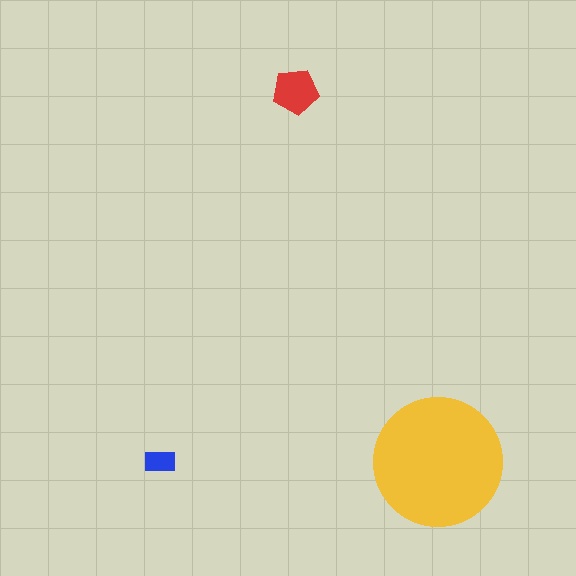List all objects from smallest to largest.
The blue rectangle, the red pentagon, the yellow circle.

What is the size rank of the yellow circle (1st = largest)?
1st.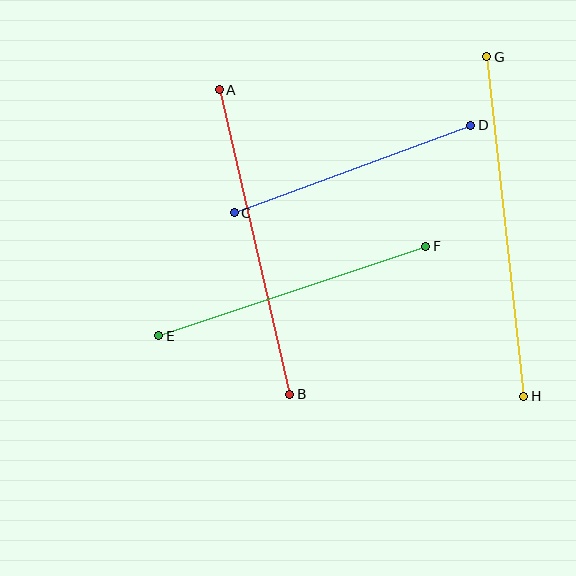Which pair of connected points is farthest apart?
Points G and H are farthest apart.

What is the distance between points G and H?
The distance is approximately 342 pixels.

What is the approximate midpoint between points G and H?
The midpoint is at approximately (505, 227) pixels.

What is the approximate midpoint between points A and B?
The midpoint is at approximately (255, 242) pixels.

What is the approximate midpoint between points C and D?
The midpoint is at approximately (352, 169) pixels.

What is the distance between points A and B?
The distance is approximately 312 pixels.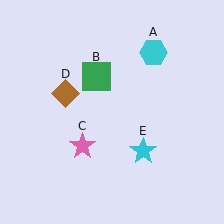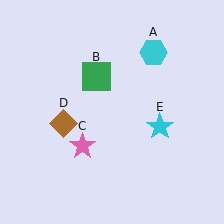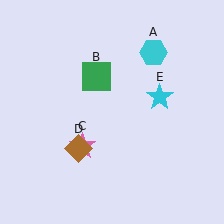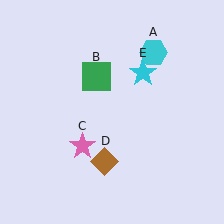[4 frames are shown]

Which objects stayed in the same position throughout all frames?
Cyan hexagon (object A) and green square (object B) and pink star (object C) remained stationary.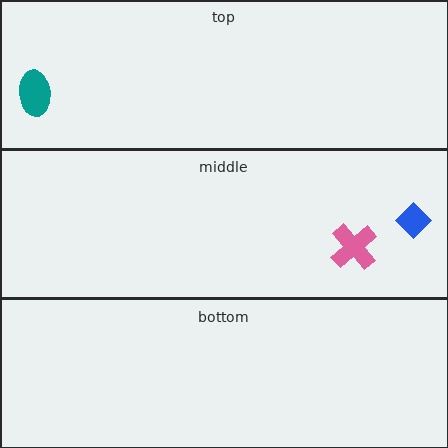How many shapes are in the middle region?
2.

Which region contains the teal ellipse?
The top region.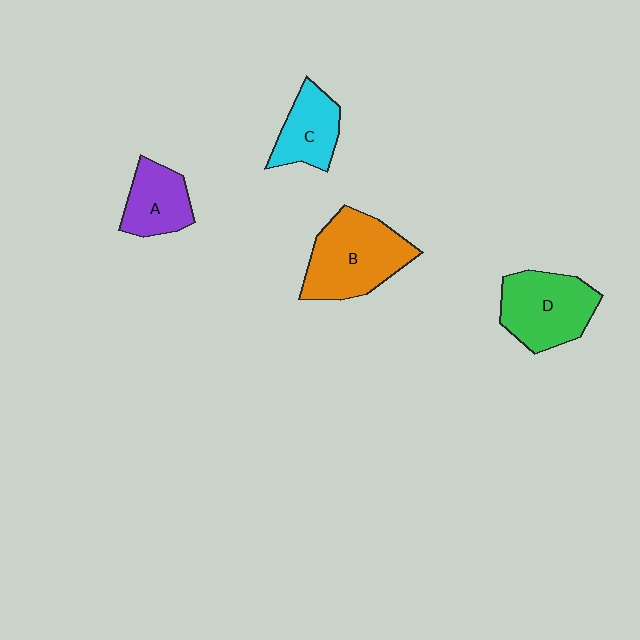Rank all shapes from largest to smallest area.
From largest to smallest: B (orange), D (green), C (cyan), A (purple).